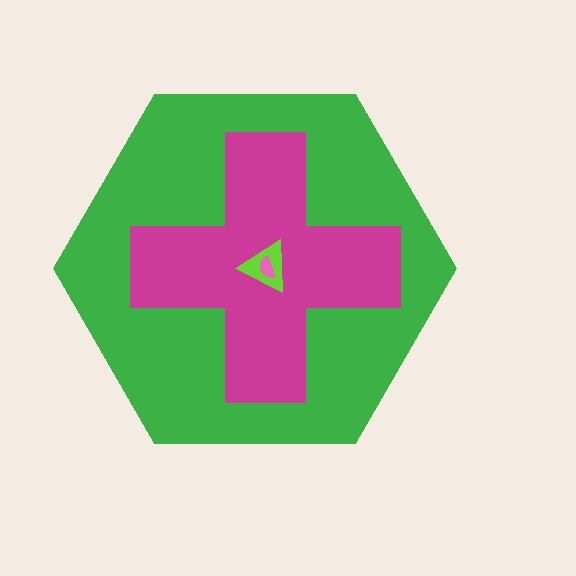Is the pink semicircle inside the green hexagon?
Yes.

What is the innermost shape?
The pink semicircle.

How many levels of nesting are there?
4.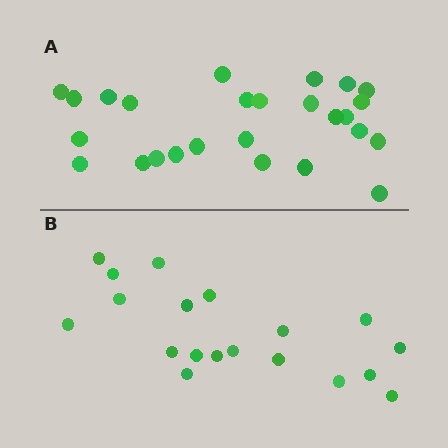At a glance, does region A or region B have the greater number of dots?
Region A (the top region) has more dots.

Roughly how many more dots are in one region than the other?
Region A has roughly 8 or so more dots than region B.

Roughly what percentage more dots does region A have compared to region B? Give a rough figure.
About 35% more.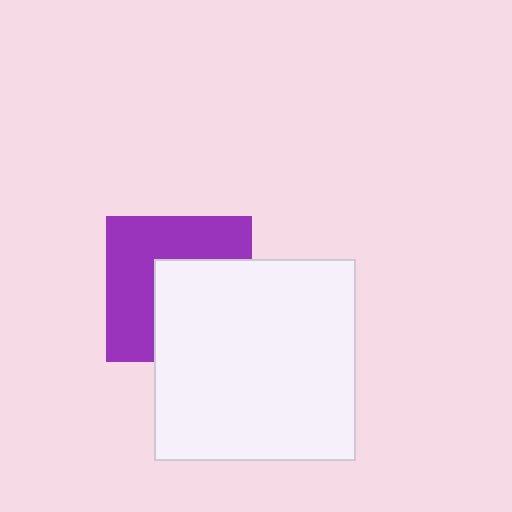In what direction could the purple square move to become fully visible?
The purple square could move toward the upper-left. That would shift it out from behind the white square entirely.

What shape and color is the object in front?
The object in front is a white square.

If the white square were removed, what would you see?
You would see the complete purple square.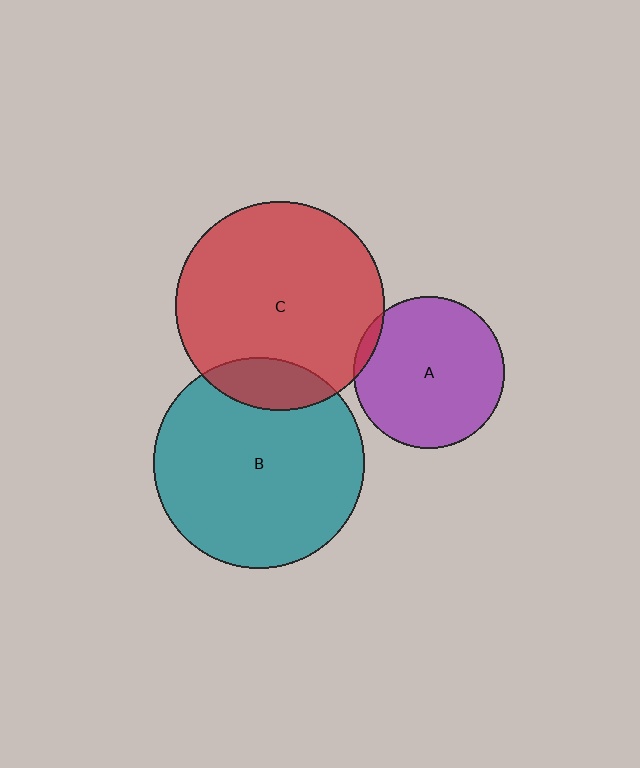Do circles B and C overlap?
Yes.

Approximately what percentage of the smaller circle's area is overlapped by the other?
Approximately 15%.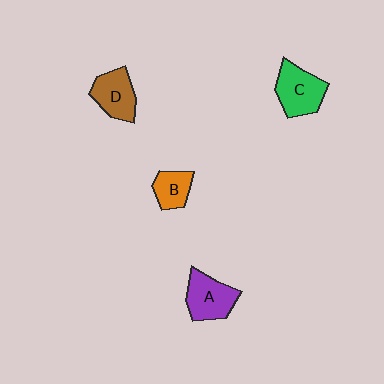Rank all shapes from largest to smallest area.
From largest to smallest: C (green), A (purple), D (brown), B (orange).